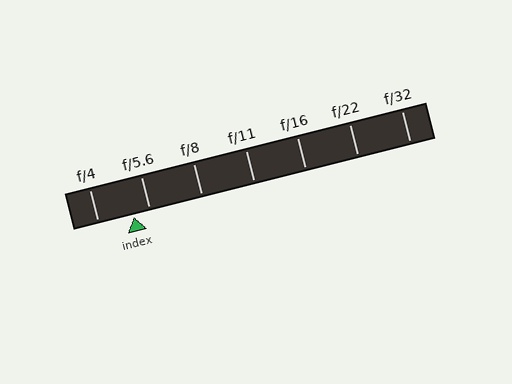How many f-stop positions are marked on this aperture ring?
There are 7 f-stop positions marked.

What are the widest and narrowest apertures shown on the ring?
The widest aperture shown is f/4 and the narrowest is f/32.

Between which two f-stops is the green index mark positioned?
The index mark is between f/4 and f/5.6.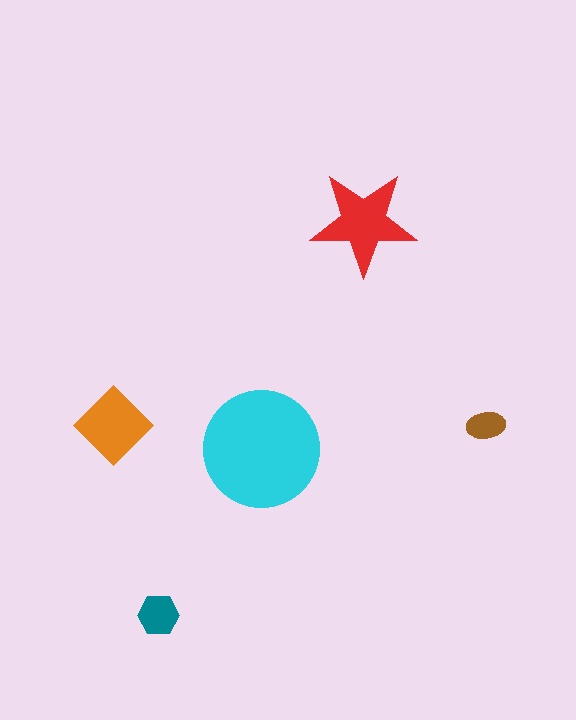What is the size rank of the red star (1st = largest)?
2nd.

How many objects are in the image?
There are 5 objects in the image.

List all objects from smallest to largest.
The brown ellipse, the teal hexagon, the orange diamond, the red star, the cyan circle.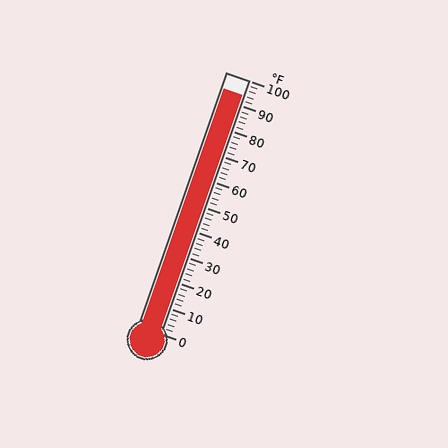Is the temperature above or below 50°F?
The temperature is above 50°F.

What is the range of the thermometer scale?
The thermometer scale ranges from 0°F to 100°F.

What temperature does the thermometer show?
The thermometer shows approximately 94°F.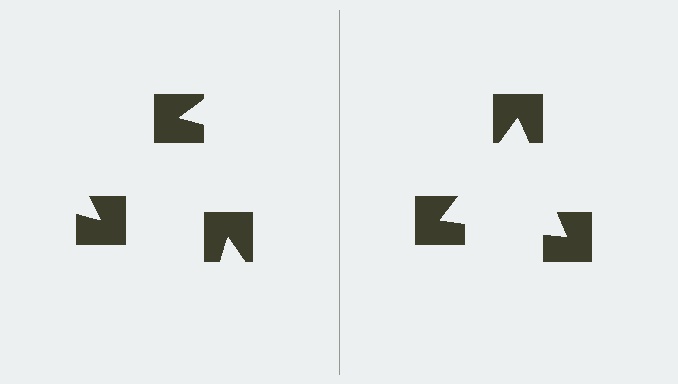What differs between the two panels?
The notched squares are positioned identically on both sides; only the wedge orientations differ. On the right they align to a triangle; on the left they are misaligned.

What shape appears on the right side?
An illusory triangle.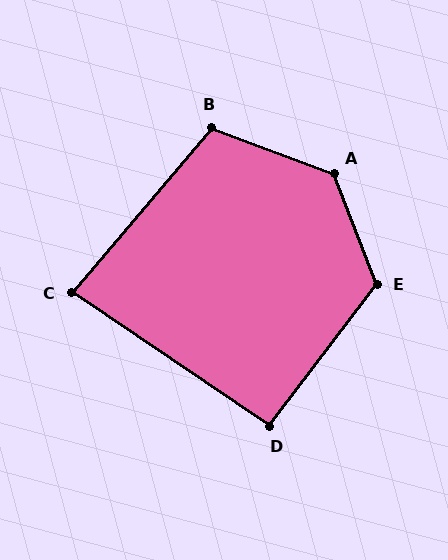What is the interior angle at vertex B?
Approximately 110 degrees (obtuse).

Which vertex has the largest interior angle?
A, at approximately 132 degrees.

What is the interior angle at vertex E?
Approximately 122 degrees (obtuse).